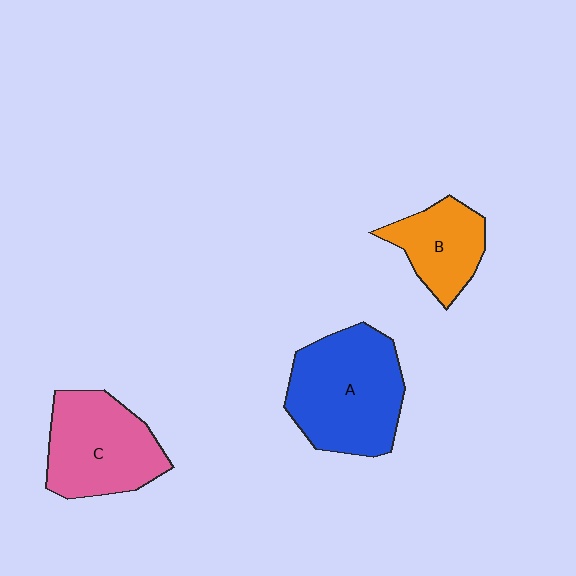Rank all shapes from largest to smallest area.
From largest to smallest: A (blue), C (pink), B (orange).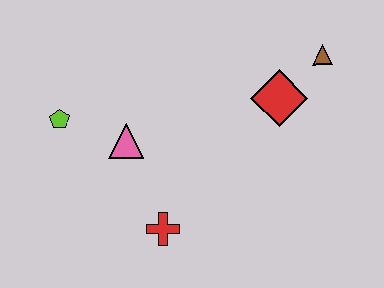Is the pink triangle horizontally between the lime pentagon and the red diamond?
Yes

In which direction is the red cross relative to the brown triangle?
The red cross is below the brown triangle.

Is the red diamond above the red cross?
Yes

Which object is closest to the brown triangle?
The red diamond is closest to the brown triangle.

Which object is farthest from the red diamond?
The lime pentagon is farthest from the red diamond.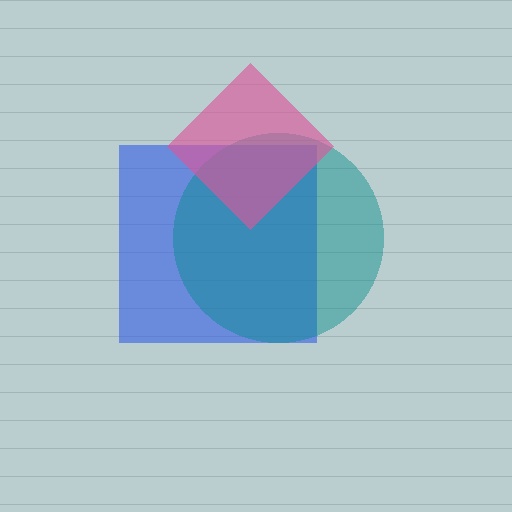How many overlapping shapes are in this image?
There are 3 overlapping shapes in the image.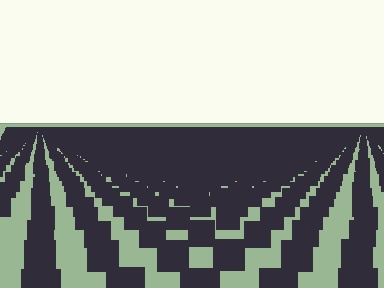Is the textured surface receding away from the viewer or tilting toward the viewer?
The surface is receding away from the viewer. Texture elements get smaller and denser toward the top.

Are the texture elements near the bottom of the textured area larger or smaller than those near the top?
Larger. Near the bottom, elements are closer to the viewer and appear at a bigger on-screen size.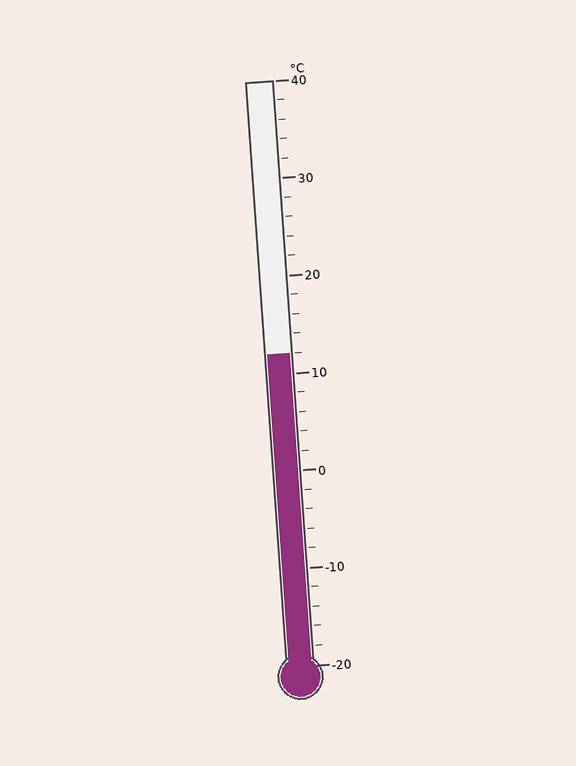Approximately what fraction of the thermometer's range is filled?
The thermometer is filled to approximately 55% of its range.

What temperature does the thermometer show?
The thermometer shows approximately 12°C.